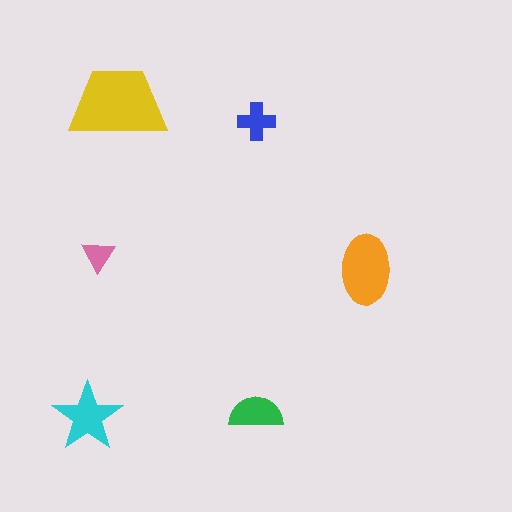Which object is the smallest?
The pink triangle.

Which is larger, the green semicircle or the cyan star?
The cyan star.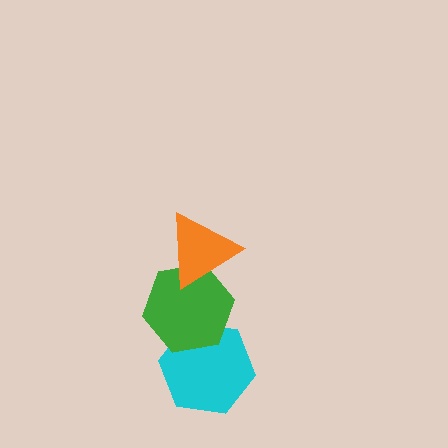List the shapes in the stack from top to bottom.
From top to bottom: the orange triangle, the green hexagon, the cyan hexagon.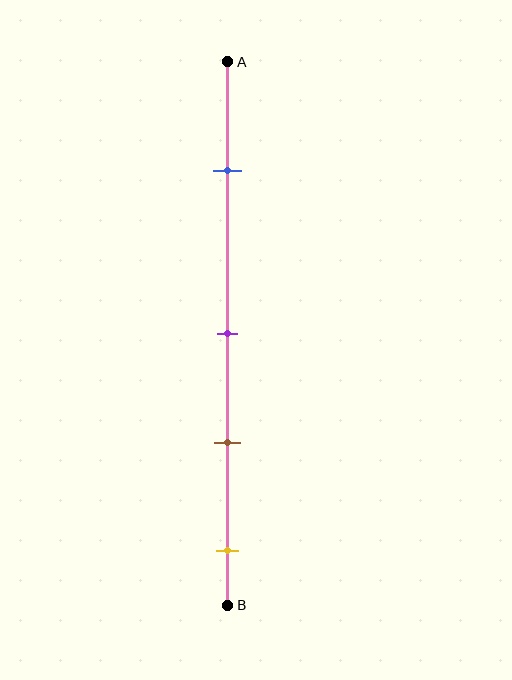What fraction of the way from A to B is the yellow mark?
The yellow mark is approximately 90% (0.9) of the way from A to B.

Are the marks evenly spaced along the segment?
No, the marks are not evenly spaced.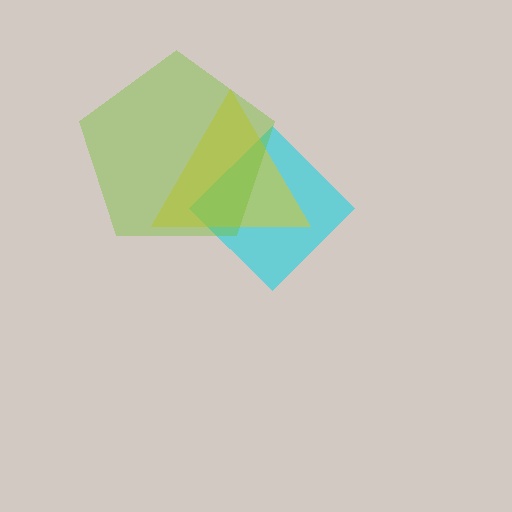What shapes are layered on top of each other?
The layered shapes are: a cyan diamond, a yellow triangle, a lime pentagon.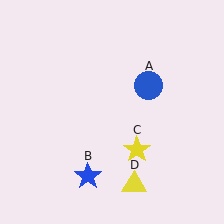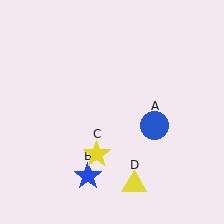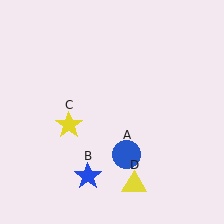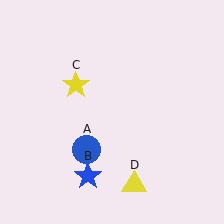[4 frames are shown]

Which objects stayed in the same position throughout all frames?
Blue star (object B) and yellow triangle (object D) remained stationary.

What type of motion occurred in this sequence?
The blue circle (object A), yellow star (object C) rotated clockwise around the center of the scene.